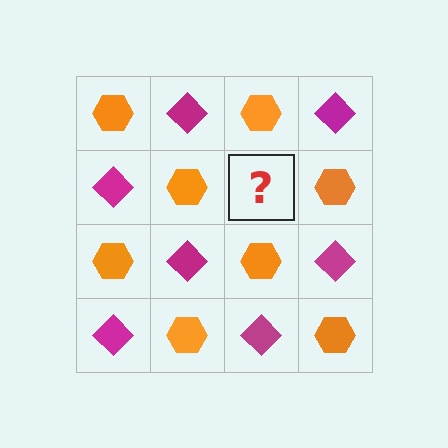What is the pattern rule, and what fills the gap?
The rule is that it alternates orange hexagon and magenta diamond in a checkerboard pattern. The gap should be filled with a magenta diamond.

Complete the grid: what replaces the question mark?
The question mark should be replaced with a magenta diamond.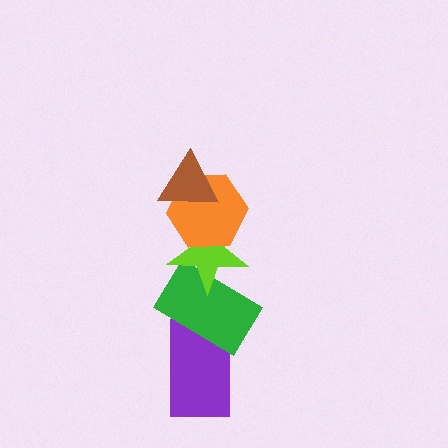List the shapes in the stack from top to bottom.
From top to bottom: the brown triangle, the orange hexagon, the lime star, the green rectangle, the purple rectangle.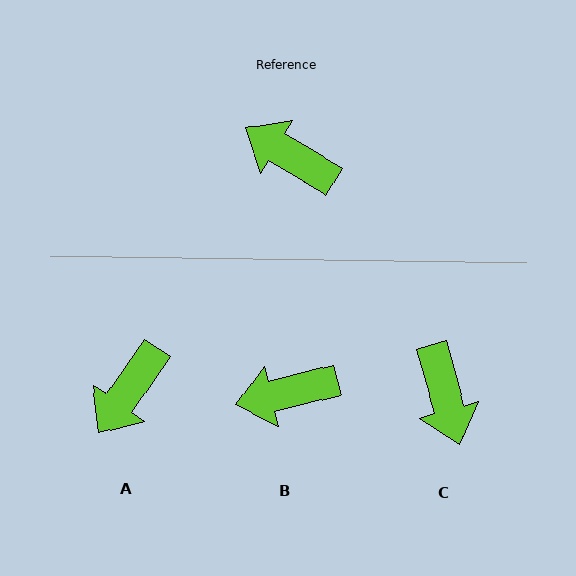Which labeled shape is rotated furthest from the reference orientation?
C, about 137 degrees away.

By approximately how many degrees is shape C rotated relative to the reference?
Approximately 137 degrees counter-clockwise.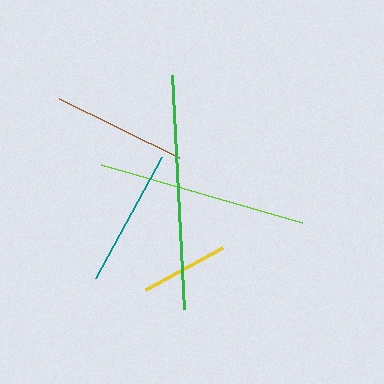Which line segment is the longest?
The green line is the longest at approximately 234 pixels.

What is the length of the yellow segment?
The yellow segment is approximately 87 pixels long.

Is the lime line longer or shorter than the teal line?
The lime line is longer than the teal line.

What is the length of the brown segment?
The brown segment is approximately 134 pixels long.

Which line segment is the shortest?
The yellow line is the shortest at approximately 87 pixels.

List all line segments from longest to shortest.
From longest to shortest: green, lime, teal, brown, yellow.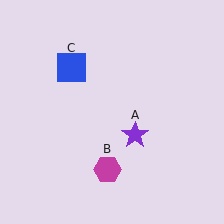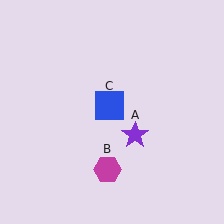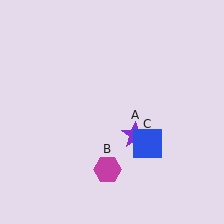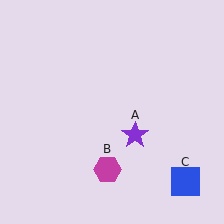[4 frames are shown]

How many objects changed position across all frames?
1 object changed position: blue square (object C).